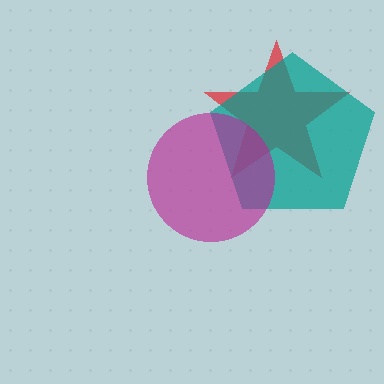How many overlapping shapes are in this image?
There are 3 overlapping shapes in the image.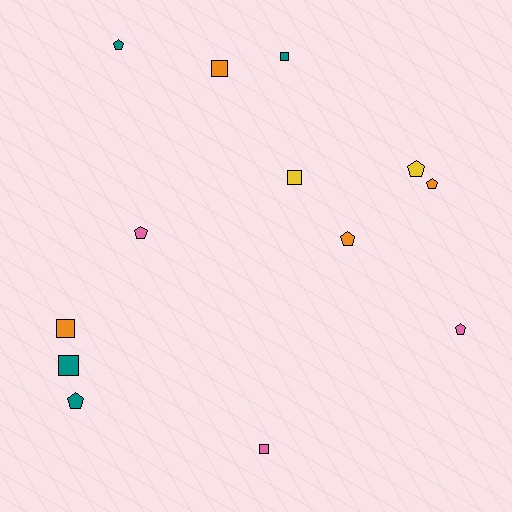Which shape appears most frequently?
Pentagon, with 7 objects.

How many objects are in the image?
There are 13 objects.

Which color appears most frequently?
Teal, with 4 objects.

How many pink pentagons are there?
There are 2 pink pentagons.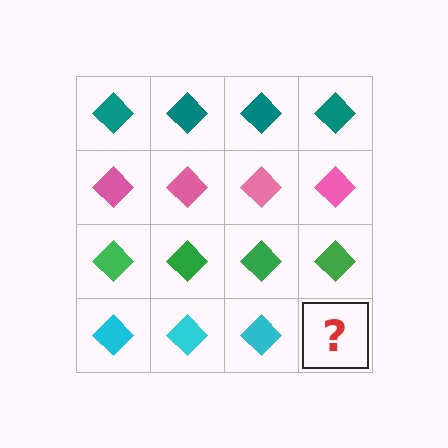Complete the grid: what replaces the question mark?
The question mark should be replaced with a cyan diamond.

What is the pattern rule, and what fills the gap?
The rule is that each row has a consistent color. The gap should be filled with a cyan diamond.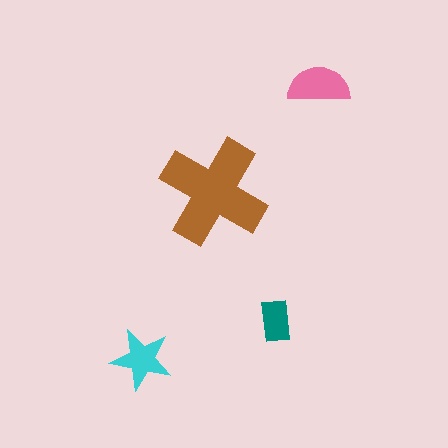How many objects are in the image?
There are 4 objects in the image.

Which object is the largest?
The brown cross.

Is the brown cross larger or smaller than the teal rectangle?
Larger.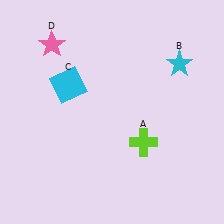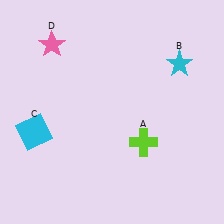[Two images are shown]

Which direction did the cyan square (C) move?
The cyan square (C) moved down.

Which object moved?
The cyan square (C) moved down.